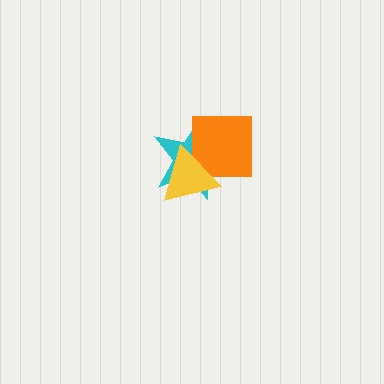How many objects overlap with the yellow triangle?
2 objects overlap with the yellow triangle.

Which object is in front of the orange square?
The yellow triangle is in front of the orange square.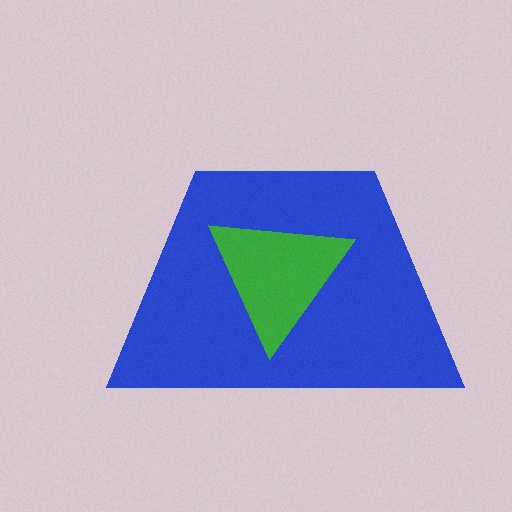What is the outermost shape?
The blue trapezoid.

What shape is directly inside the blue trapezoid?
The green triangle.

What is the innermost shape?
The green triangle.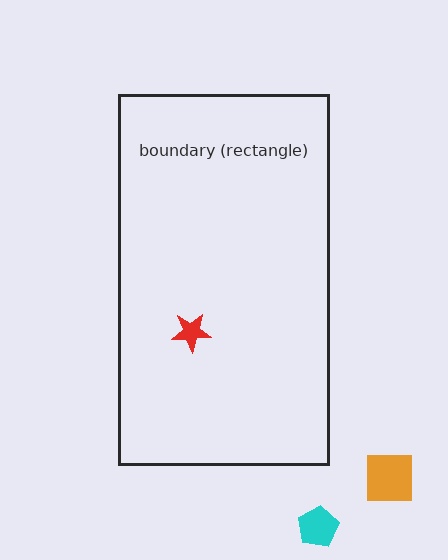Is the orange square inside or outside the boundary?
Outside.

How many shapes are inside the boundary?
1 inside, 2 outside.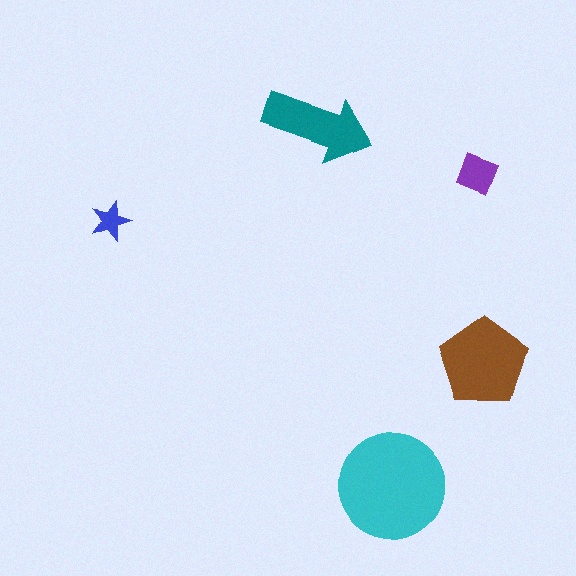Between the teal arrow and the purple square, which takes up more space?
The teal arrow.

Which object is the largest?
The cyan circle.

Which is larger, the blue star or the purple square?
The purple square.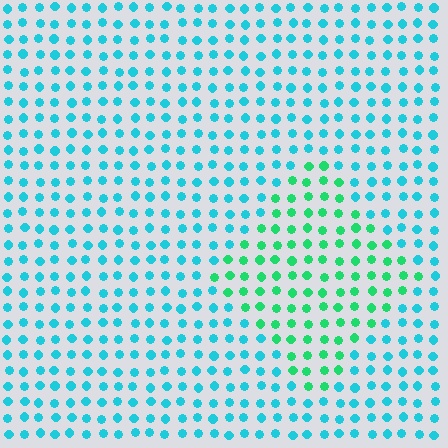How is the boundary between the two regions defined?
The boundary is defined purely by a slight shift in hue (about 41 degrees). Spacing, size, and orientation are identical on both sides.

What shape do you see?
I see a diamond.